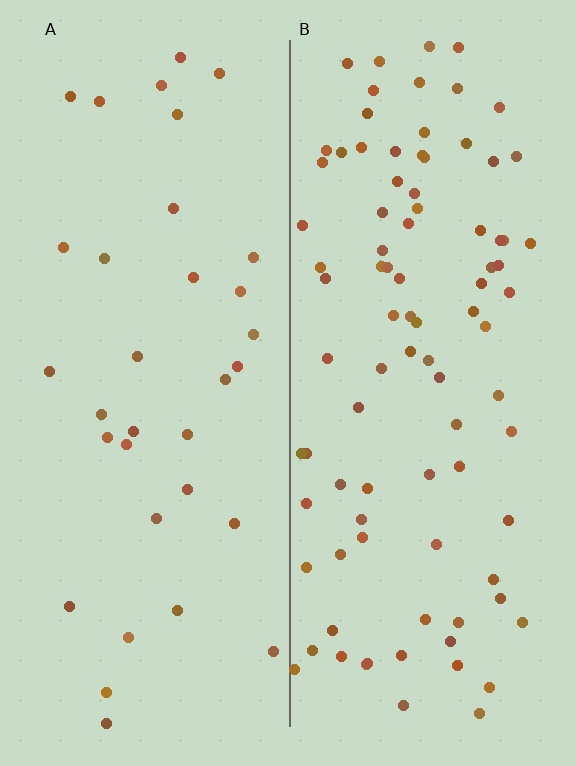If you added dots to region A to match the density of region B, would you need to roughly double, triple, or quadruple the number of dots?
Approximately triple.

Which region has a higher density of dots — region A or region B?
B (the right).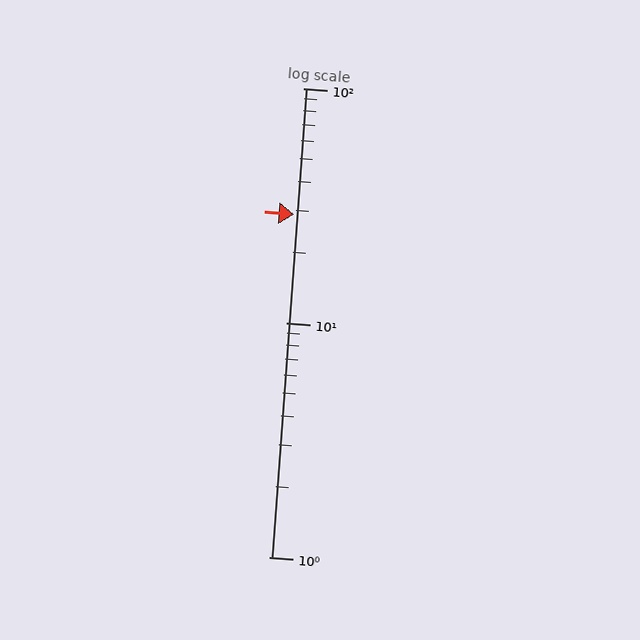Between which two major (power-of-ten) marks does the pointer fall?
The pointer is between 10 and 100.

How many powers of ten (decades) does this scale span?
The scale spans 2 decades, from 1 to 100.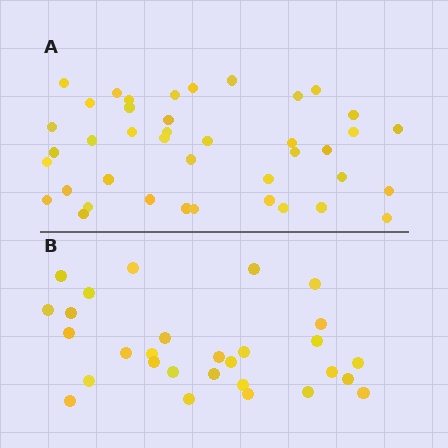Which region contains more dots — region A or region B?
Region A (the top region) has more dots.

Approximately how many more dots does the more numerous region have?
Region A has roughly 12 or so more dots than region B.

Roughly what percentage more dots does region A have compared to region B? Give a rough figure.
About 40% more.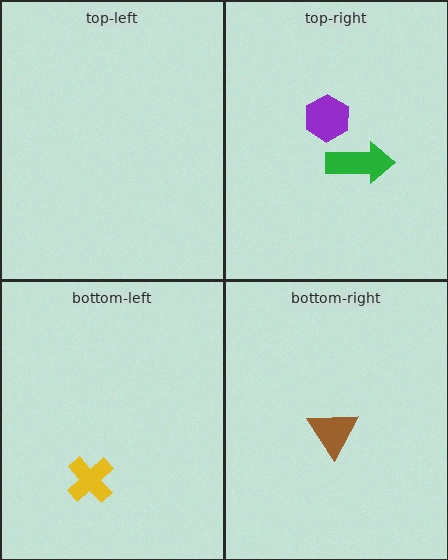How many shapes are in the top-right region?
2.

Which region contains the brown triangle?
The bottom-right region.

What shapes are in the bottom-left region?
The yellow cross.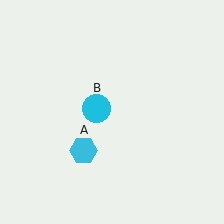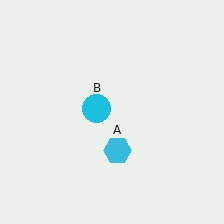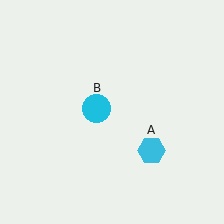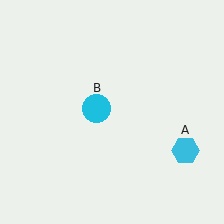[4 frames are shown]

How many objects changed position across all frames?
1 object changed position: cyan hexagon (object A).